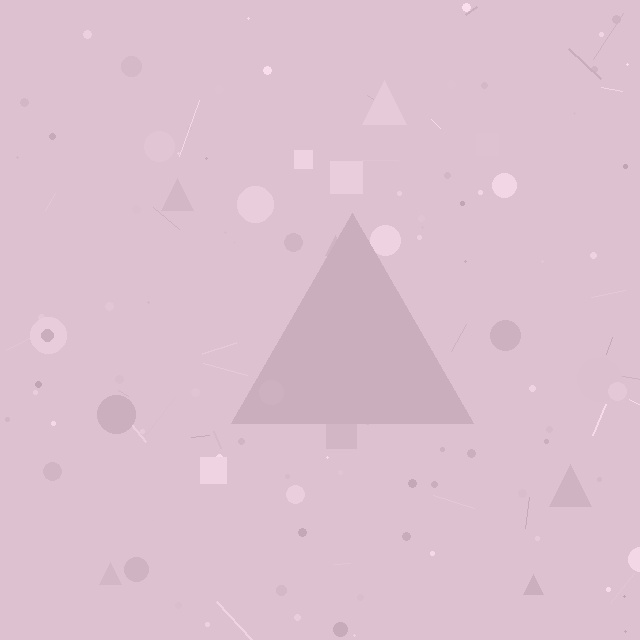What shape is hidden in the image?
A triangle is hidden in the image.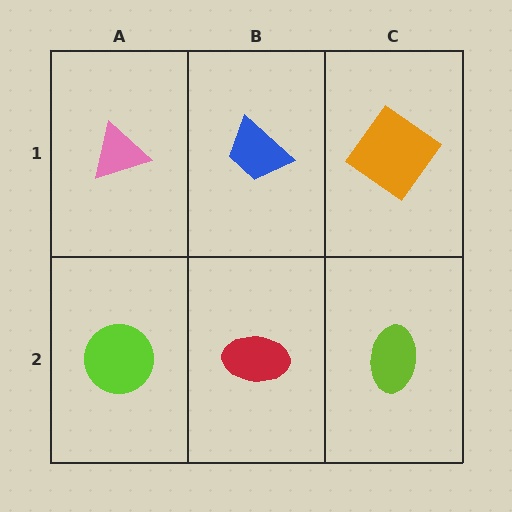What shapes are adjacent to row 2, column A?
A pink triangle (row 1, column A), a red ellipse (row 2, column B).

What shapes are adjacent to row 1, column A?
A lime circle (row 2, column A), a blue trapezoid (row 1, column B).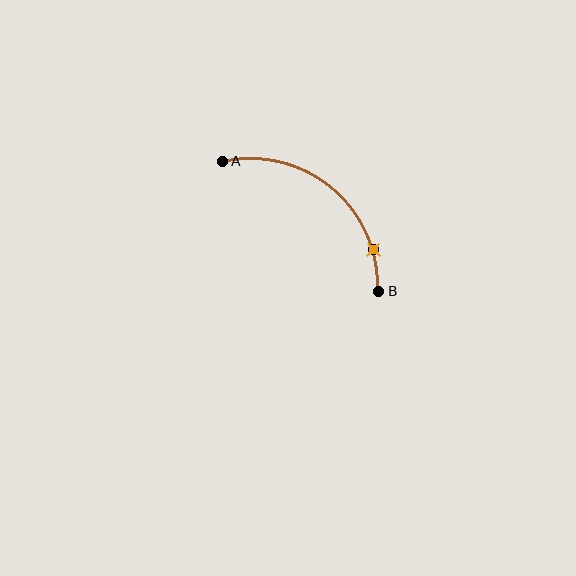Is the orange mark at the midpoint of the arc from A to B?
No. The orange mark lies on the arc but is closer to endpoint B. The arc midpoint would be at the point on the curve equidistant along the arc from both A and B.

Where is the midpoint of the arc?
The arc midpoint is the point on the curve farthest from the straight line joining A and B. It sits above and to the right of that line.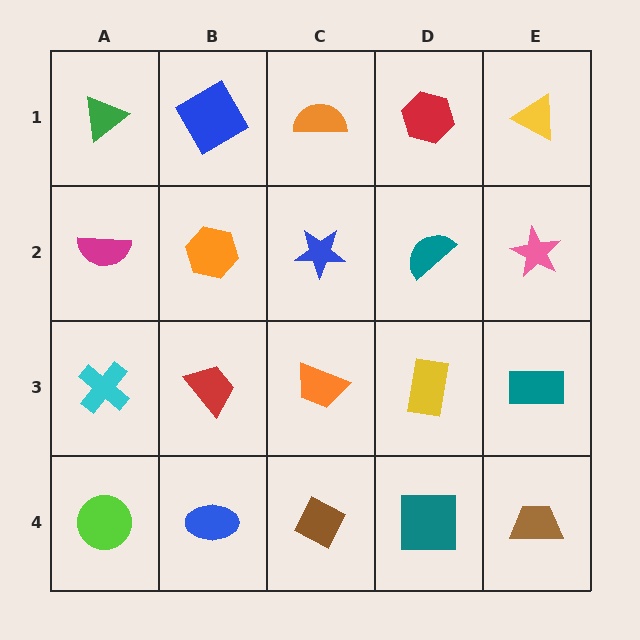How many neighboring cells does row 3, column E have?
3.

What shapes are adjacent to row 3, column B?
An orange hexagon (row 2, column B), a blue ellipse (row 4, column B), a cyan cross (row 3, column A), an orange trapezoid (row 3, column C).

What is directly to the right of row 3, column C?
A yellow rectangle.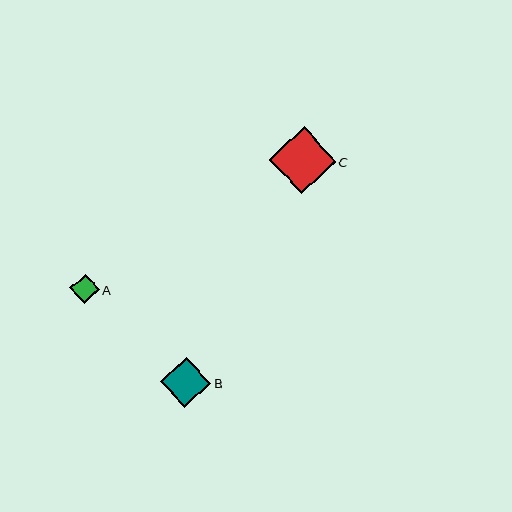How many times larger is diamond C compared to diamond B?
Diamond C is approximately 1.3 times the size of diamond B.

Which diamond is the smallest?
Diamond A is the smallest with a size of approximately 29 pixels.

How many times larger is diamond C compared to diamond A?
Diamond C is approximately 2.3 times the size of diamond A.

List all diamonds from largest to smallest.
From largest to smallest: C, B, A.